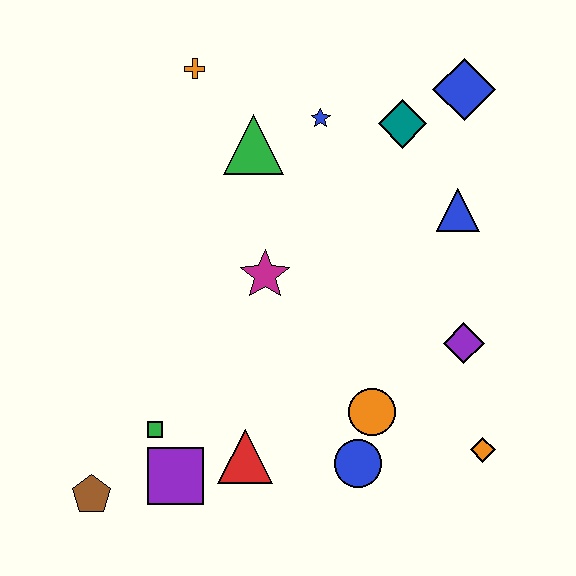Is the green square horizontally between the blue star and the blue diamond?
No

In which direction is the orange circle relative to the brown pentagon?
The orange circle is to the right of the brown pentagon.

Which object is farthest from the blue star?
The brown pentagon is farthest from the blue star.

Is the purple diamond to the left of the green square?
No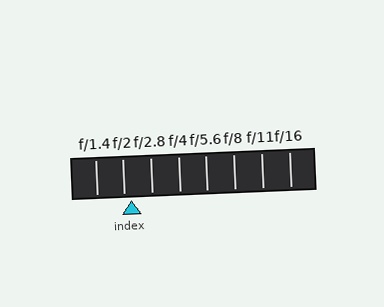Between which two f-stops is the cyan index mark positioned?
The index mark is between f/2 and f/2.8.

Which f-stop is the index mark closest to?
The index mark is closest to f/2.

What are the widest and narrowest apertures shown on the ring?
The widest aperture shown is f/1.4 and the narrowest is f/16.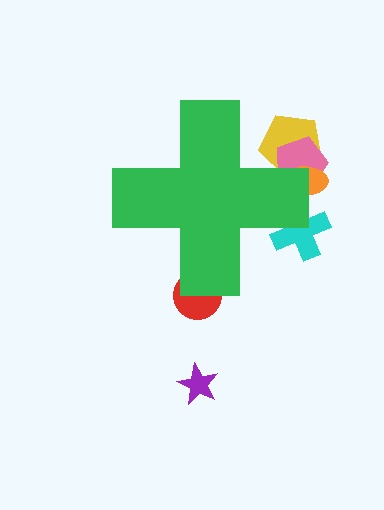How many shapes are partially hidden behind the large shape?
5 shapes are partially hidden.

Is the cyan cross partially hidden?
Yes, the cyan cross is partially hidden behind the green cross.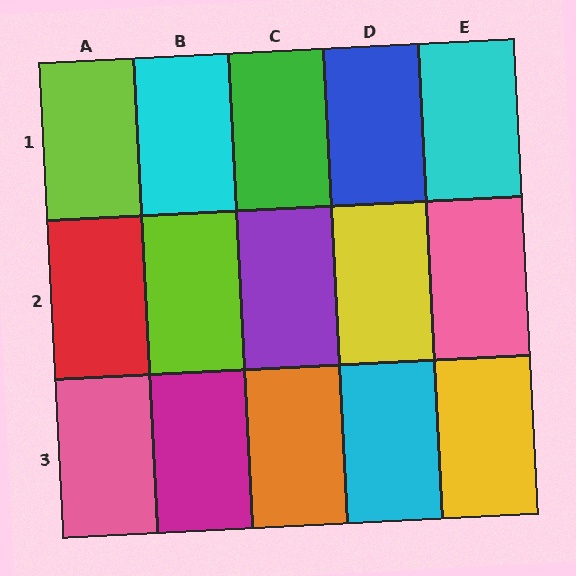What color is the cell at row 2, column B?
Lime.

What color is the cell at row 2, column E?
Pink.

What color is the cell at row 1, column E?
Cyan.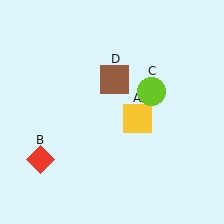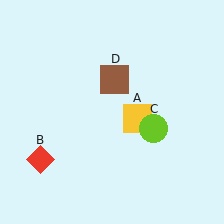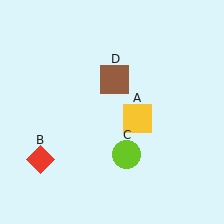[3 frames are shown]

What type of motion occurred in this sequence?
The lime circle (object C) rotated clockwise around the center of the scene.